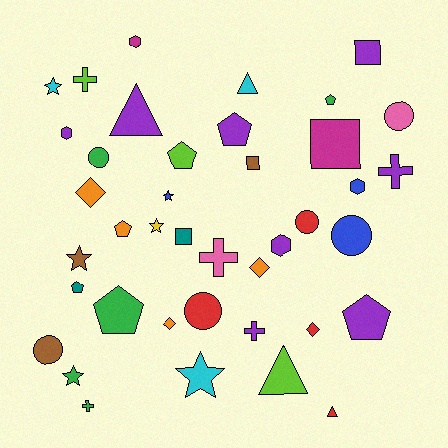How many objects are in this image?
There are 40 objects.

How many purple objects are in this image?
There are 8 purple objects.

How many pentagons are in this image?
There are 7 pentagons.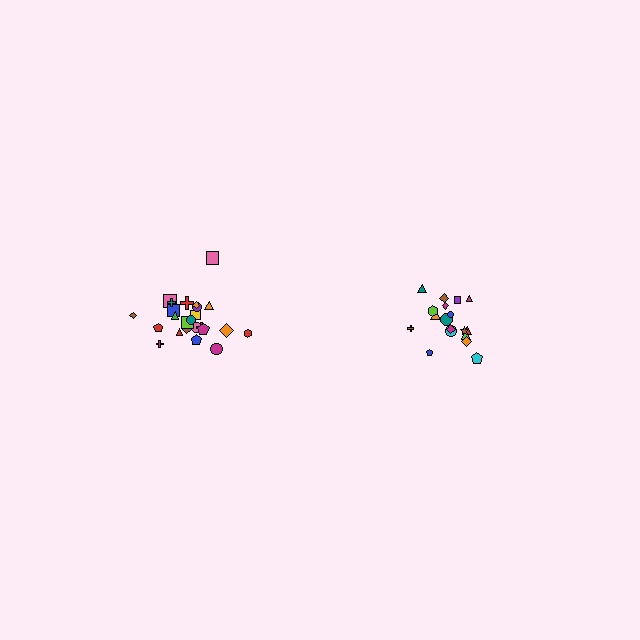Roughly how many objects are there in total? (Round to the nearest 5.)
Roughly 45 objects in total.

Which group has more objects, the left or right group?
The left group.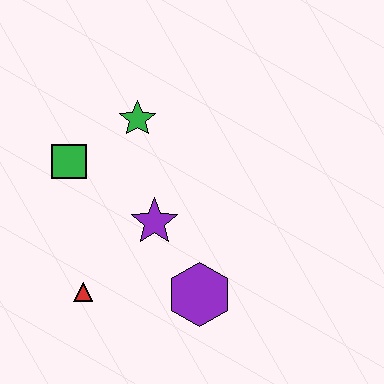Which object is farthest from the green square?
The purple hexagon is farthest from the green square.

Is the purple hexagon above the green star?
No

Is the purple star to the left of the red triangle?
No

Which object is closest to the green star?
The green square is closest to the green star.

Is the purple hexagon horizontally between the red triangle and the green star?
No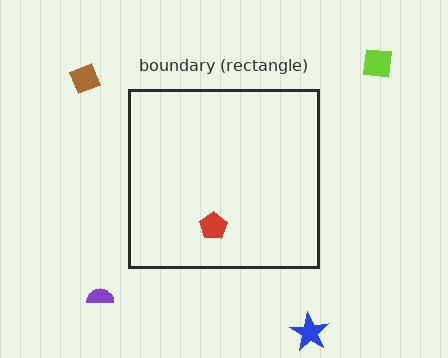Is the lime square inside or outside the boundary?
Outside.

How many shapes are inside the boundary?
1 inside, 4 outside.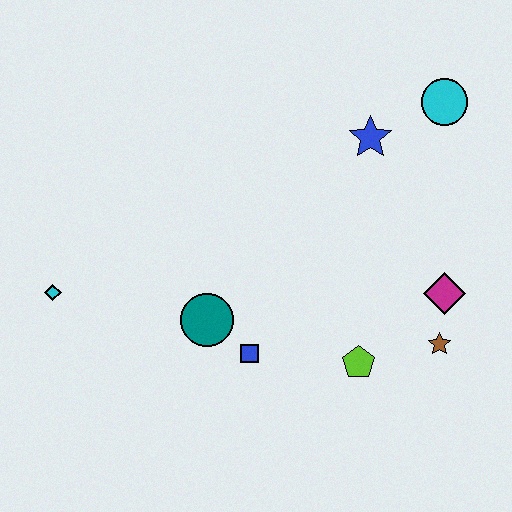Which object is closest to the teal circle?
The blue square is closest to the teal circle.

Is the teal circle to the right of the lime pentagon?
No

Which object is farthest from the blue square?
The cyan circle is farthest from the blue square.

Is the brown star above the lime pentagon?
Yes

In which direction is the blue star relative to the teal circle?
The blue star is above the teal circle.